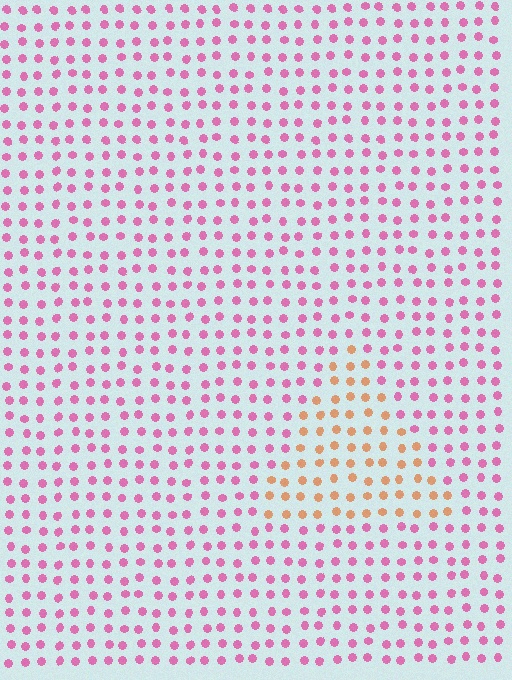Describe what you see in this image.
The image is filled with small pink elements in a uniform arrangement. A triangle-shaped region is visible where the elements are tinted to a slightly different hue, forming a subtle color boundary.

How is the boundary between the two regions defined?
The boundary is defined purely by a slight shift in hue (about 59 degrees). Spacing, size, and orientation are identical on both sides.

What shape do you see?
I see a triangle.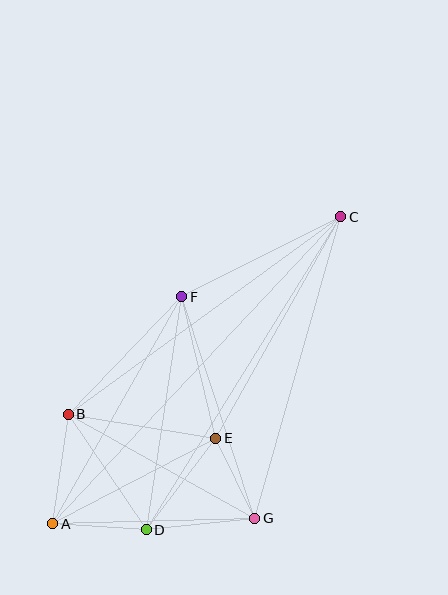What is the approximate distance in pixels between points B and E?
The distance between B and E is approximately 150 pixels.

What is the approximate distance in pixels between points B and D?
The distance between B and D is approximately 140 pixels.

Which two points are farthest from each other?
Points A and C are farthest from each other.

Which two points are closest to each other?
Points E and G are closest to each other.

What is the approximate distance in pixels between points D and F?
The distance between D and F is approximately 236 pixels.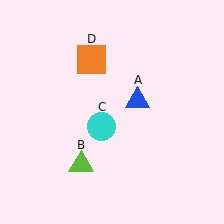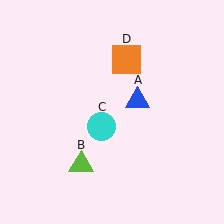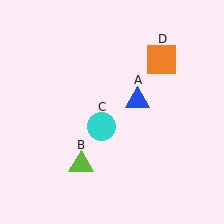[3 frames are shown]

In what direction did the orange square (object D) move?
The orange square (object D) moved right.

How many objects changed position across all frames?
1 object changed position: orange square (object D).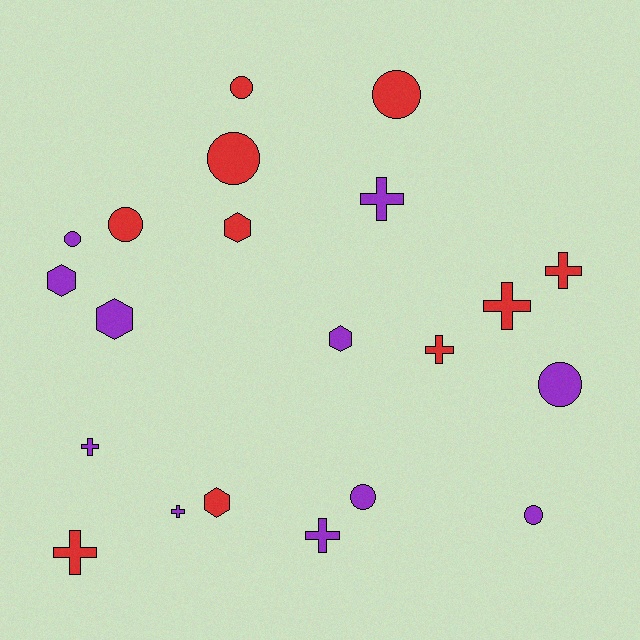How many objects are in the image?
There are 21 objects.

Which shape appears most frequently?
Circle, with 8 objects.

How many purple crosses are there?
There are 4 purple crosses.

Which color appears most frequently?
Purple, with 11 objects.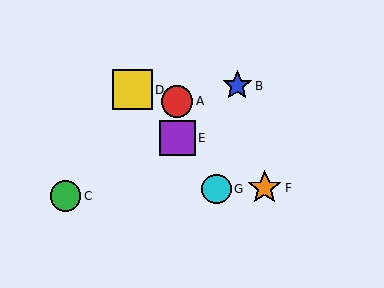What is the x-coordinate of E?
Object E is at x≈177.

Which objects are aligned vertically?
Objects A, E are aligned vertically.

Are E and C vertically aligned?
No, E is at x≈177 and C is at x≈66.